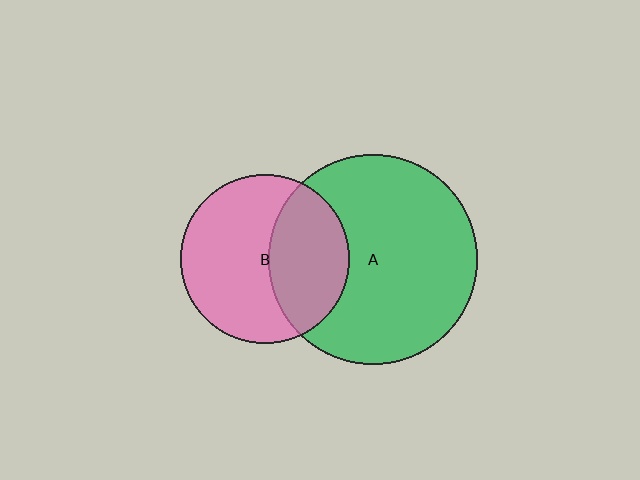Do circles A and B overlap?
Yes.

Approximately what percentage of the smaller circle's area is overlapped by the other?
Approximately 40%.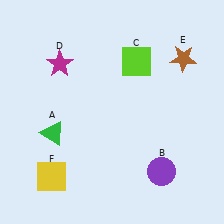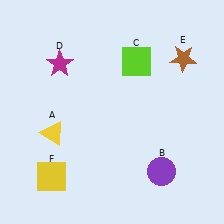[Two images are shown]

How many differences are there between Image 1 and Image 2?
There is 1 difference between the two images.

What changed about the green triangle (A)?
In Image 1, A is green. In Image 2, it changed to yellow.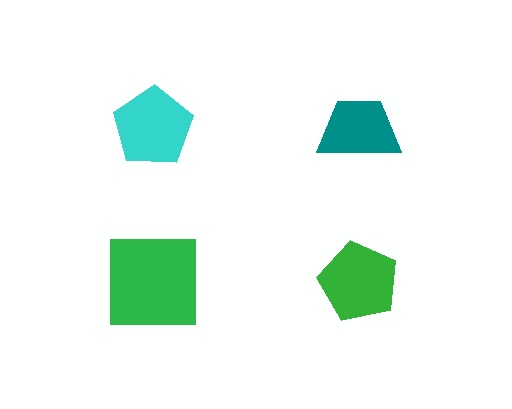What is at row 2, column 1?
A green square.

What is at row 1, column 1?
A cyan pentagon.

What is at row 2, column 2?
A green pentagon.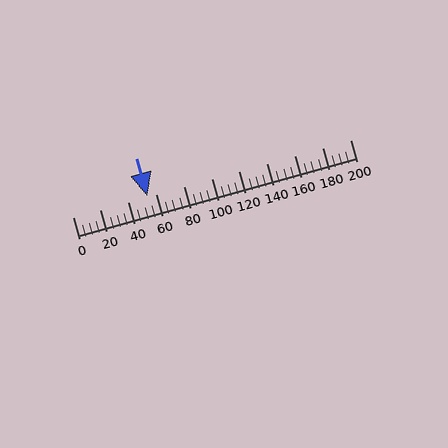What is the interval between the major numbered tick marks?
The major tick marks are spaced 20 units apart.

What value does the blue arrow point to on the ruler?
The blue arrow points to approximately 54.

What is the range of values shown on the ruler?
The ruler shows values from 0 to 200.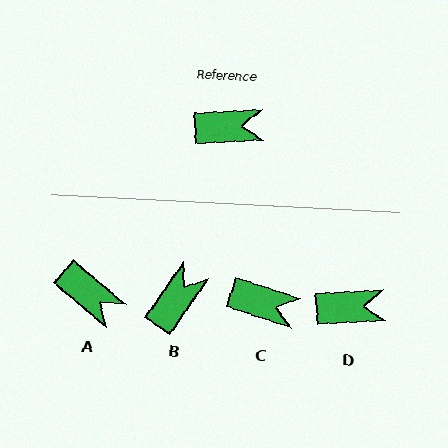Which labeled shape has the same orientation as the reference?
D.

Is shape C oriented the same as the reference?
No, it is off by about 21 degrees.